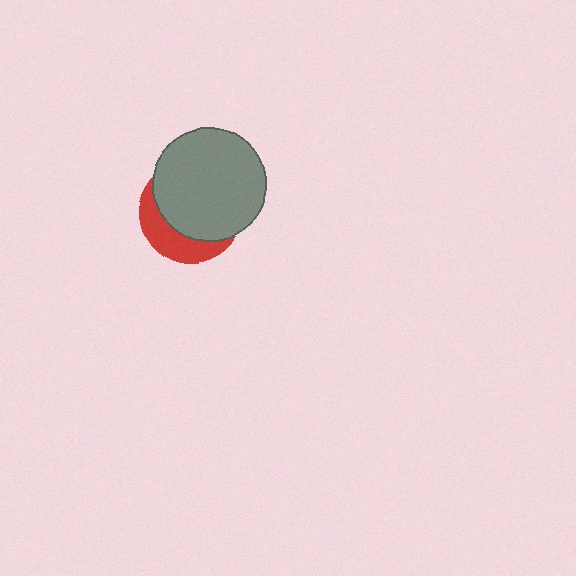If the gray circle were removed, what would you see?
You would see the complete red circle.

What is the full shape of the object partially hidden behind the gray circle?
The partially hidden object is a red circle.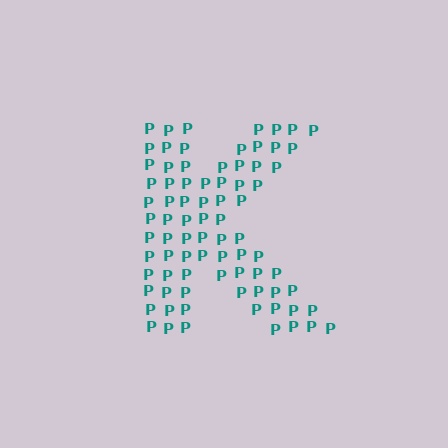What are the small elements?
The small elements are letter P's.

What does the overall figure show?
The overall figure shows the letter K.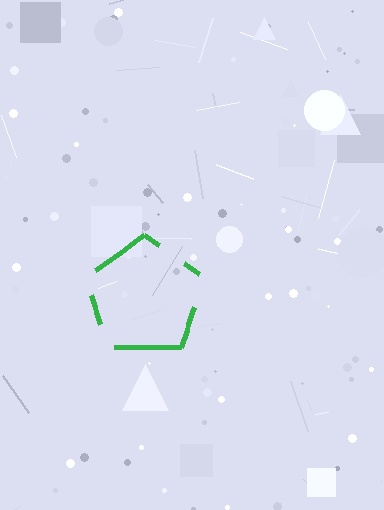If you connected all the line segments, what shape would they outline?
They would outline a pentagon.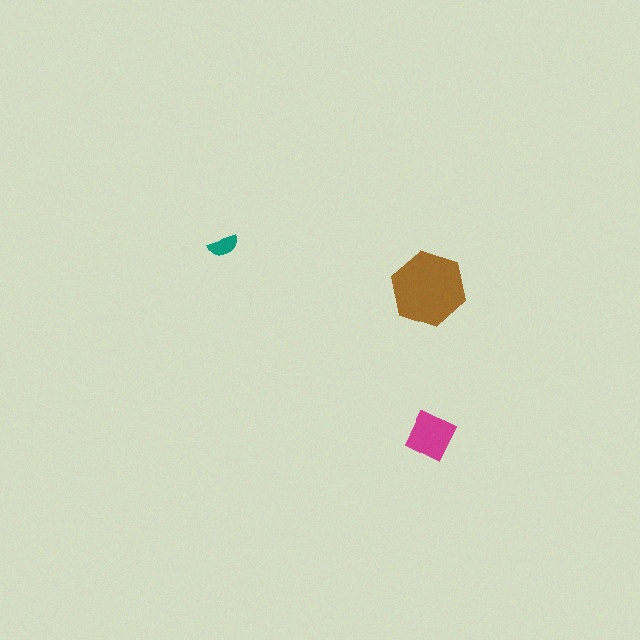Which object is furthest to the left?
The teal semicircle is leftmost.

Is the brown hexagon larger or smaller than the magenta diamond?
Larger.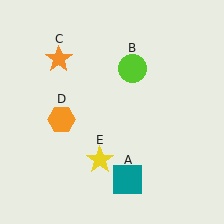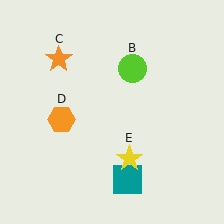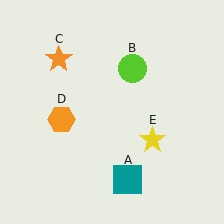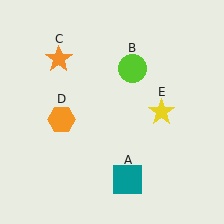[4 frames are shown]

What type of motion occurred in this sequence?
The yellow star (object E) rotated counterclockwise around the center of the scene.